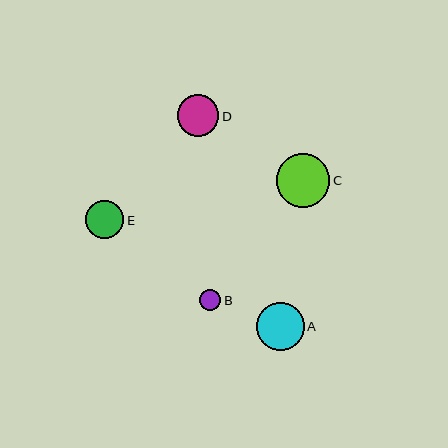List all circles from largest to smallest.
From largest to smallest: C, A, D, E, B.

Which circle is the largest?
Circle C is the largest with a size of approximately 53 pixels.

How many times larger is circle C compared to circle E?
Circle C is approximately 1.4 times the size of circle E.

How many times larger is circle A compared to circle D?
Circle A is approximately 1.2 times the size of circle D.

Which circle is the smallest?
Circle B is the smallest with a size of approximately 21 pixels.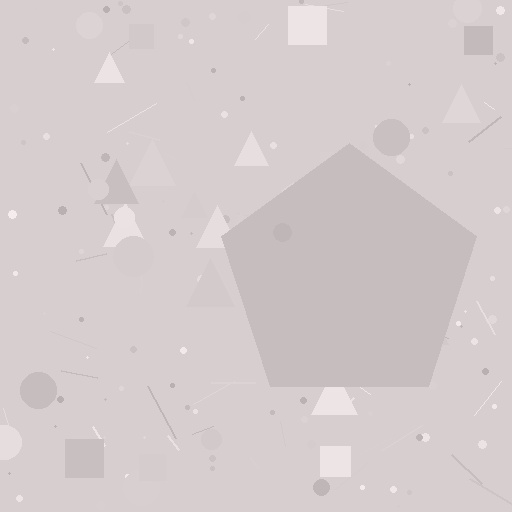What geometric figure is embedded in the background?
A pentagon is embedded in the background.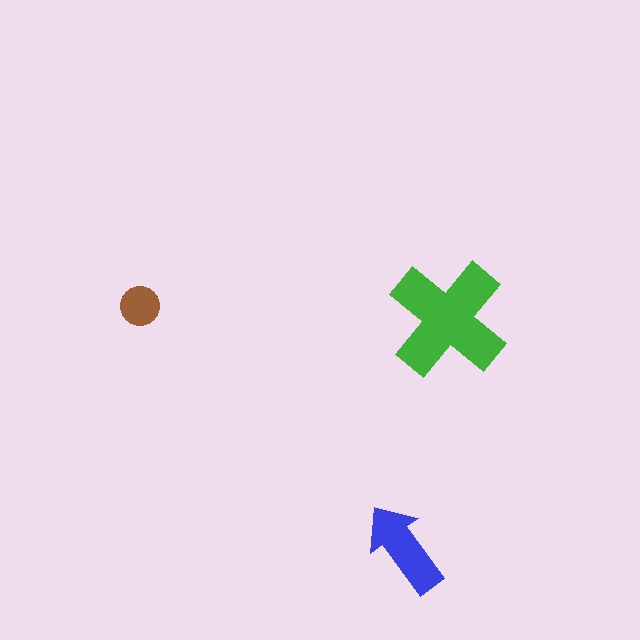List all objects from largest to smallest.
The green cross, the blue arrow, the brown circle.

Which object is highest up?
The brown circle is topmost.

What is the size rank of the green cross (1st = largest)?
1st.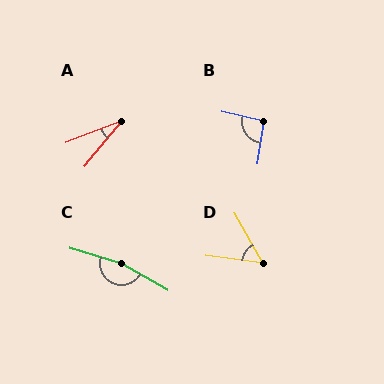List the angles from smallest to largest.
A (29°), D (54°), B (94°), C (168°).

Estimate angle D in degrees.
Approximately 54 degrees.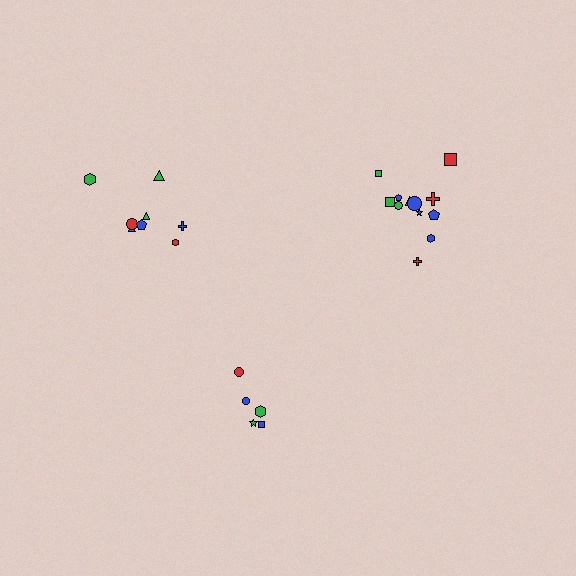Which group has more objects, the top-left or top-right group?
The top-right group.